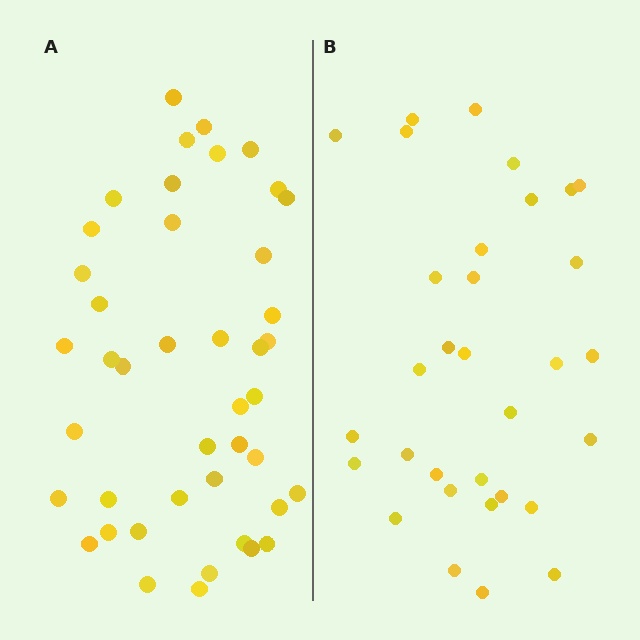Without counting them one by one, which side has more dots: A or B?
Region A (the left region) has more dots.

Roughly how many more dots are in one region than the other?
Region A has roughly 12 or so more dots than region B.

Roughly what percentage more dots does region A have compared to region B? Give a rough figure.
About 35% more.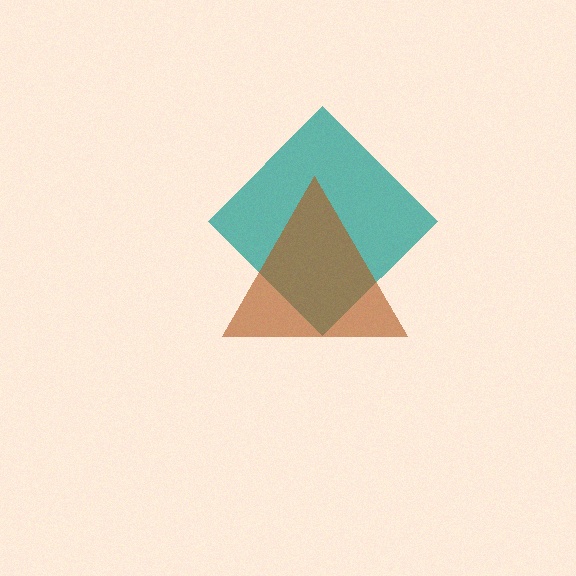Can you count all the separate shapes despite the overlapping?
Yes, there are 2 separate shapes.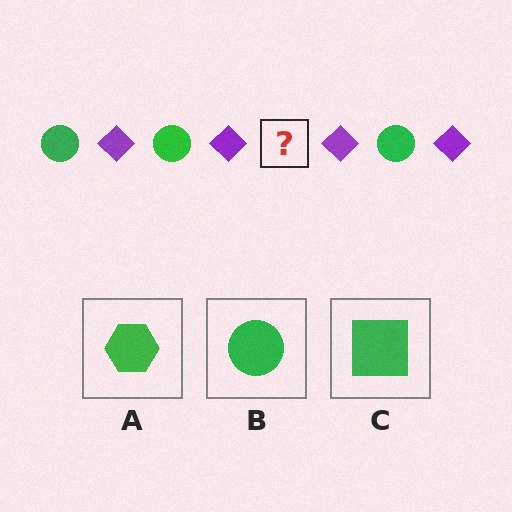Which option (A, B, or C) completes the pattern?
B.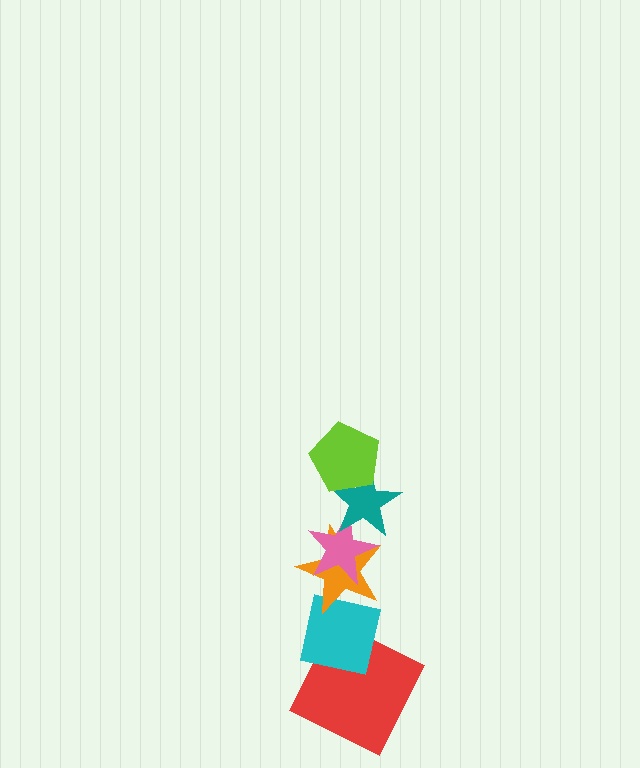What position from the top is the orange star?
The orange star is 4th from the top.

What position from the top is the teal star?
The teal star is 2nd from the top.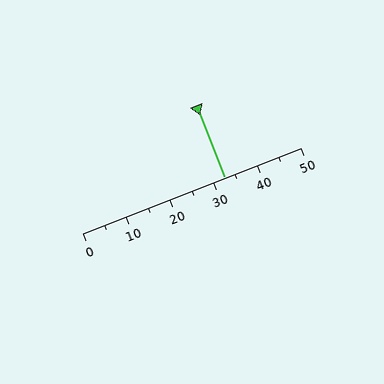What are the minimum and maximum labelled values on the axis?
The axis runs from 0 to 50.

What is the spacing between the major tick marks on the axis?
The major ticks are spaced 10 apart.